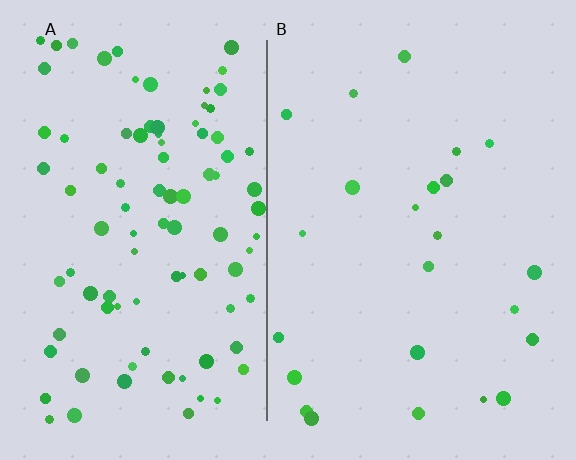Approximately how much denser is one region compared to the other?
Approximately 4.1× — region A over region B.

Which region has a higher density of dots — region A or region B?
A (the left).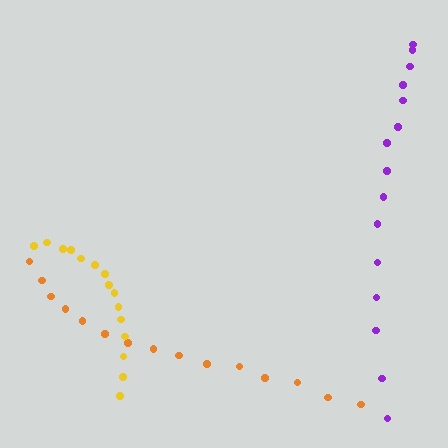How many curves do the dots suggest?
There are 3 distinct paths.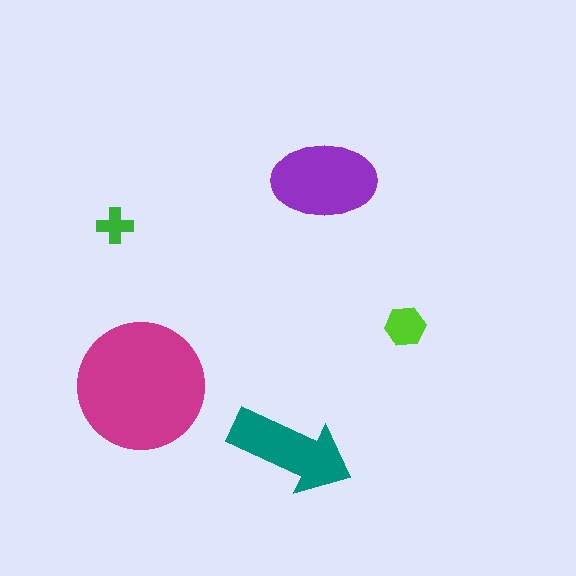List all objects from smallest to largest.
The green cross, the lime hexagon, the teal arrow, the purple ellipse, the magenta circle.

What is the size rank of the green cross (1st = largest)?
5th.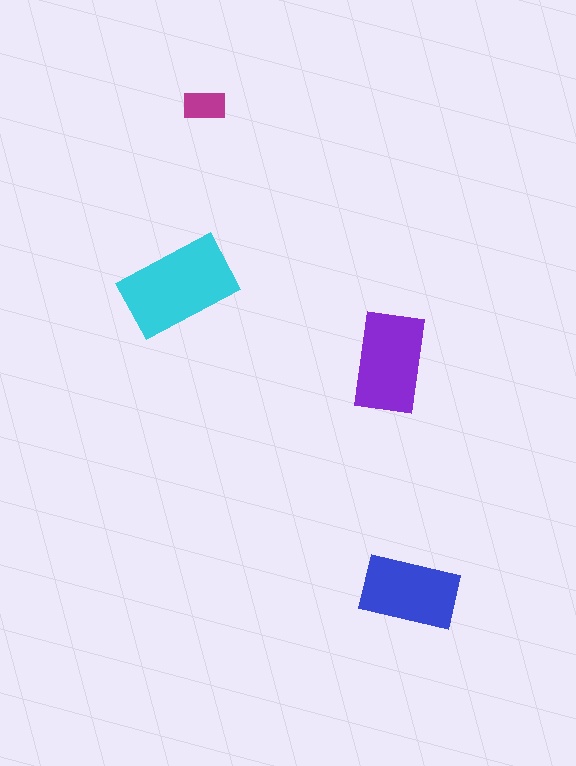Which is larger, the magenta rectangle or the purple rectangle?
The purple one.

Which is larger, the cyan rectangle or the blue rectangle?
The cyan one.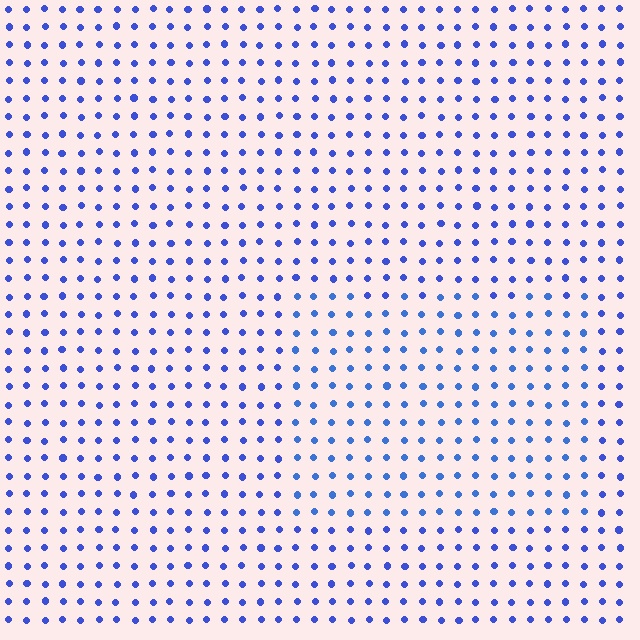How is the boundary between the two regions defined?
The boundary is defined purely by a slight shift in hue (about 14 degrees). Spacing, size, and orientation are identical on both sides.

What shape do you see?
I see a rectangle.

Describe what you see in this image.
The image is filled with small blue elements in a uniform arrangement. A rectangle-shaped region is visible where the elements are tinted to a slightly different hue, forming a subtle color boundary.